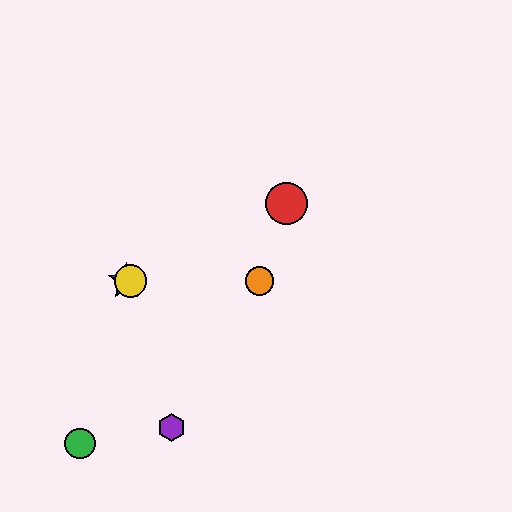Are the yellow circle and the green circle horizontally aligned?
No, the yellow circle is at y≈281 and the green circle is at y≈444.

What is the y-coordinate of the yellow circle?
The yellow circle is at y≈281.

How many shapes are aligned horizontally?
3 shapes (the blue star, the yellow circle, the orange circle) are aligned horizontally.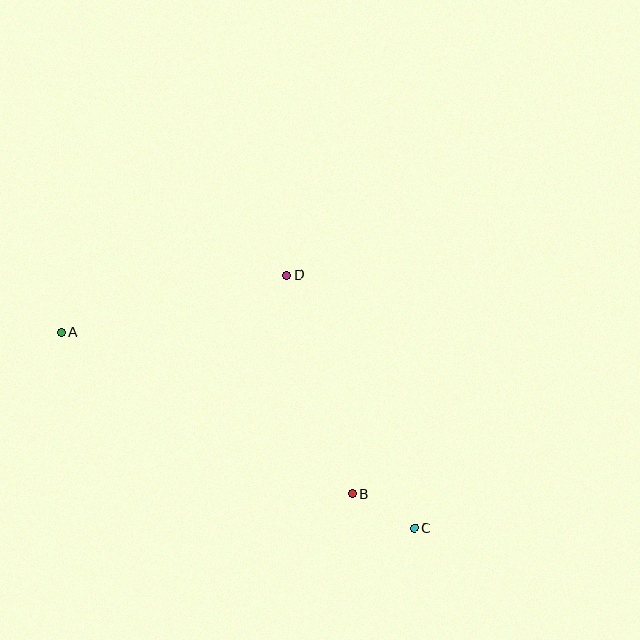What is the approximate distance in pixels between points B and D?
The distance between B and D is approximately 228 pixels.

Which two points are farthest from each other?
Points A and C are farthest from each other.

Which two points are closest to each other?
Points B and C are closest to each other.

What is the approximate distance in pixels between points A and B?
The distance between A and B is approximately 333 pixels.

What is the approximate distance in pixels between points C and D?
The distance between C and D is approximately 284 pixels.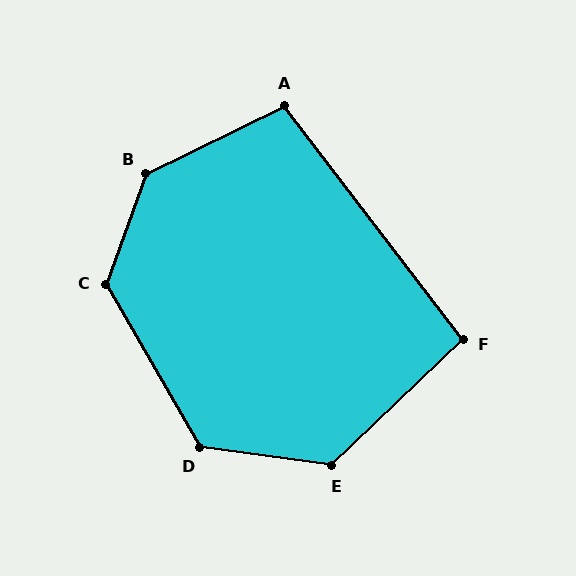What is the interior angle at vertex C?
Approximately 130 degrees (obtuse).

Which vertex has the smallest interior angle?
F, at approximately 96 degrees.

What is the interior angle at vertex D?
Approximately 127 degrees (obtuse).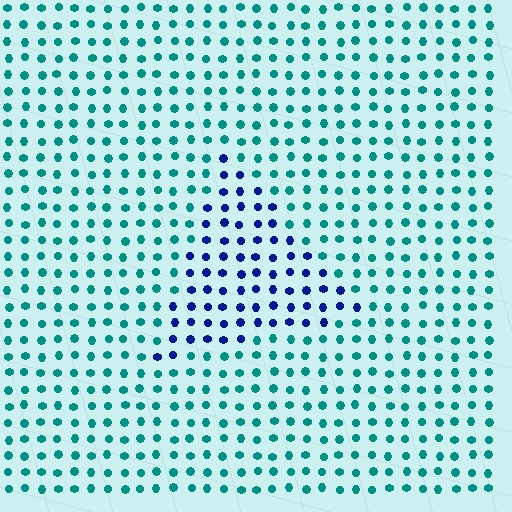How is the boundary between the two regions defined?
The boundary is defined purely by a slight shift in hue (about 55 degrees). Spacing, size, and orientation are identical on both sides.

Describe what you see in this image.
The image is filled with small teal elements in a uniform arrangement. A triangle-shaped region is visible where the elements are tinted to a slightly different hue, forming a subtle color boundary.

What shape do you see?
I see a triangle.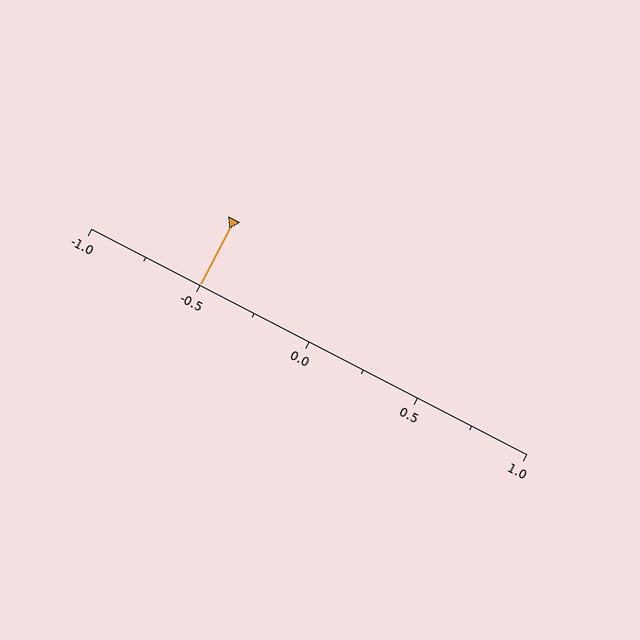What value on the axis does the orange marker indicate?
The marker indicates approximately -0.5.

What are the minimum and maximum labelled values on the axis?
The axis runs from -1.0 to 1.0.